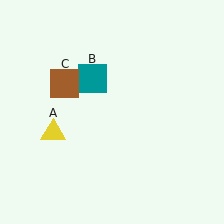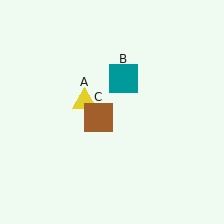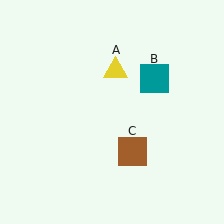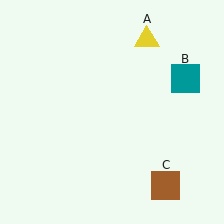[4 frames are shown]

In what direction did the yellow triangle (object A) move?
The yellow triangle (object A) moved up and to the right.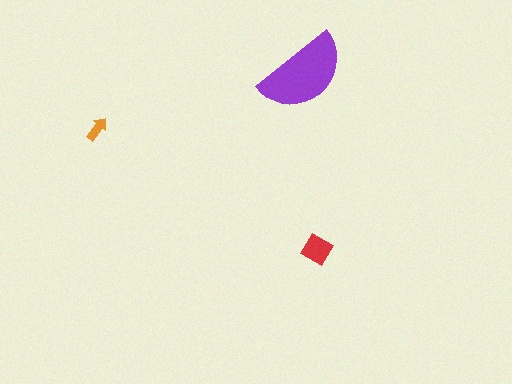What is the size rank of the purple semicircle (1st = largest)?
1st.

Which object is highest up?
The purple semicircle is topmost.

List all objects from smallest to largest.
The orange arrow, the red diamond, the purple semicircle.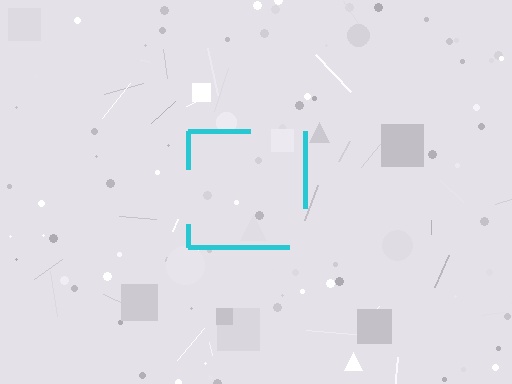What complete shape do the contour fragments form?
The contour fragments form a square.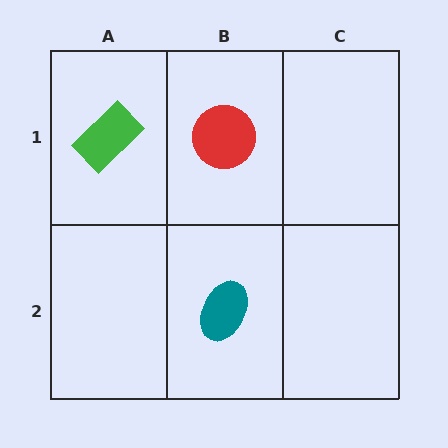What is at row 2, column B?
A teal ellipse.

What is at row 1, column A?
A green rectangle.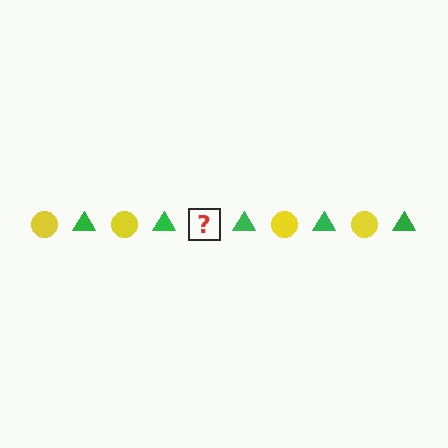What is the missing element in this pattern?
The missing element is a yellow circle.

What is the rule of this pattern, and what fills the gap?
The rule is that the pattern alternates between yellow circle and green triangle. The gap should be filled with a yellow circle.